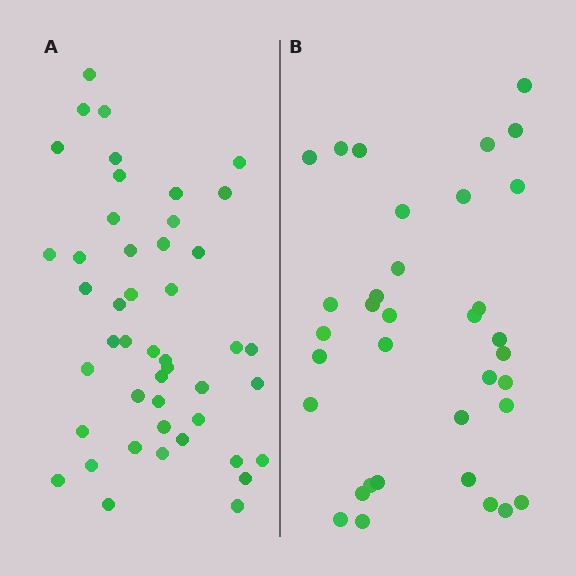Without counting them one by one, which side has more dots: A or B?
Region A (the left region) has more dots.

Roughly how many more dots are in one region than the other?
Region A has roughly 12 or so more dots than region B.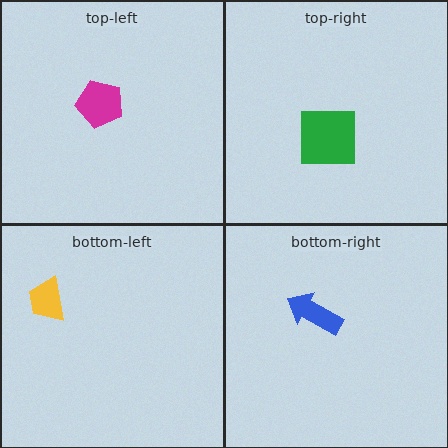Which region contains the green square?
The top-right region.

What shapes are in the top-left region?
The magenta pentagon.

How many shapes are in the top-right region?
1.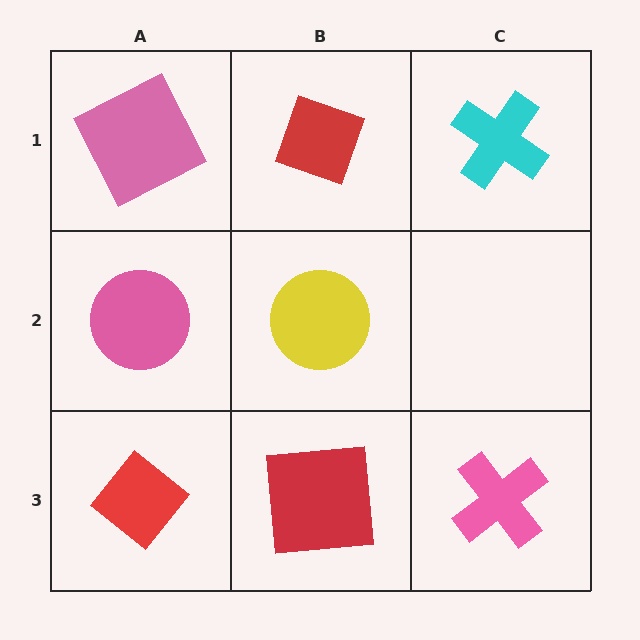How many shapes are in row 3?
3 shapes.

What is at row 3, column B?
A red square.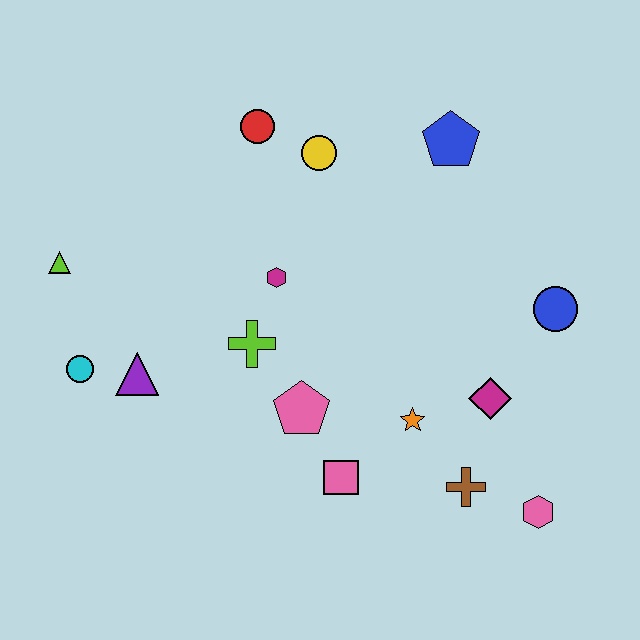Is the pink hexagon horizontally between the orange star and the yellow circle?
No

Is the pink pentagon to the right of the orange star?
No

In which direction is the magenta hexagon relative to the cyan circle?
The magenta hexagon is to the right of the cyan circle.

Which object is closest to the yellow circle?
The red circle is closest to the yellow circle.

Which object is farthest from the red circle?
The pink hexagon is farthest from the red circle.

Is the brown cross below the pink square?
Yes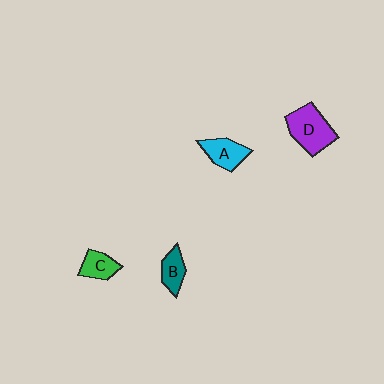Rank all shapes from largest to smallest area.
From largest to smallest: D (purple), A (cyan), B (teal), C (green).